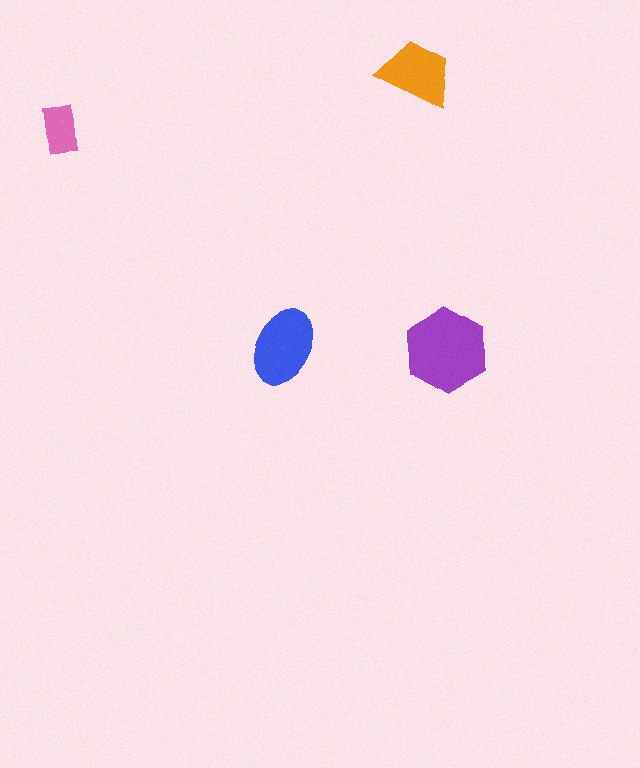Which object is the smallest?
The pink rectangle.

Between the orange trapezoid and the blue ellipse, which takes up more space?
The blue ellipse.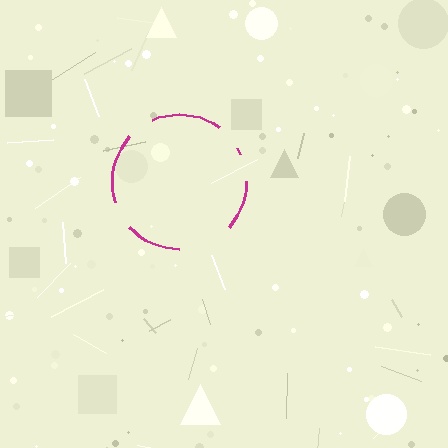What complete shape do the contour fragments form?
The contour fragments form a circle.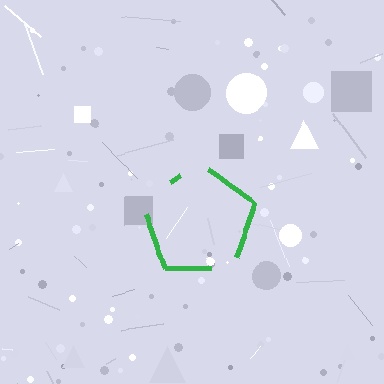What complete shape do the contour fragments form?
The contour fragments form a pentagon.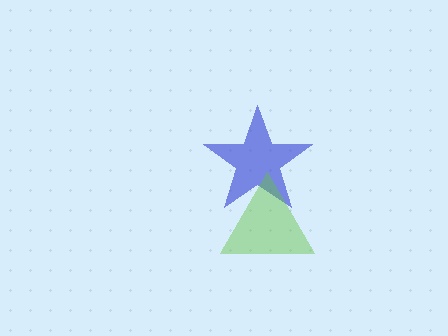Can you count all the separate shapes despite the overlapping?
Yes, there are 2 separate shapes.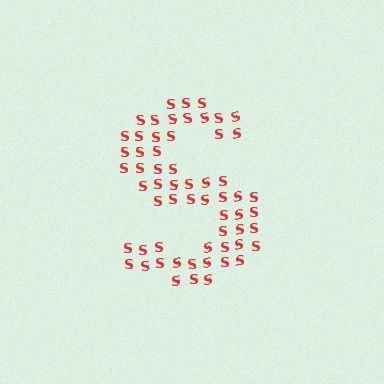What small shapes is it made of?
It is made of small letter S's.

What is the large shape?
The large shape is the letter S.